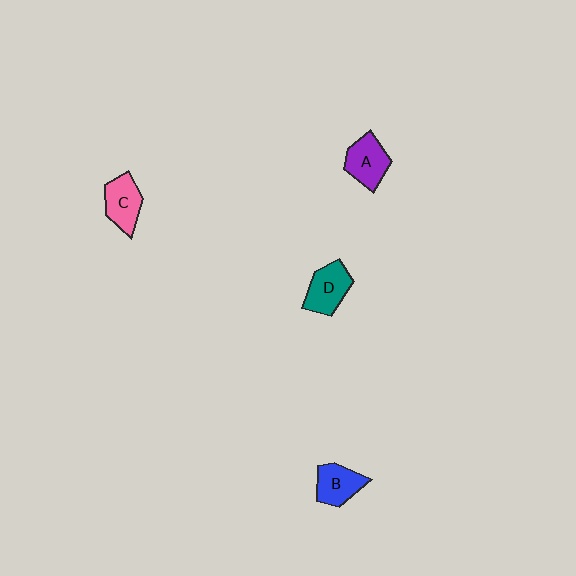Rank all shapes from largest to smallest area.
From largest to smallest: D (teal), A (purple), C (pink), B (blue).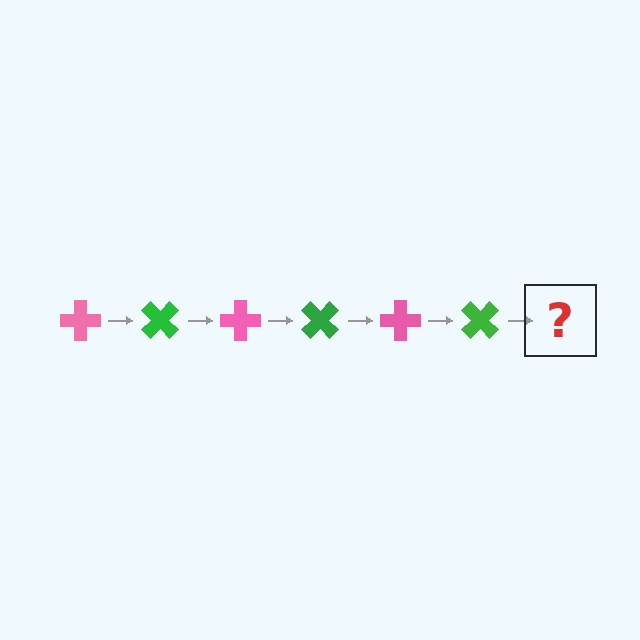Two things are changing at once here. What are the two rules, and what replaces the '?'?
The two rules are that it rotates 45 degrees each step and the color cycles through pink and green. The '?' should be a pink cross, rotated 270 degrees from the start.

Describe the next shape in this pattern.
It should be a pink cross, rotated 270 degrees from the start.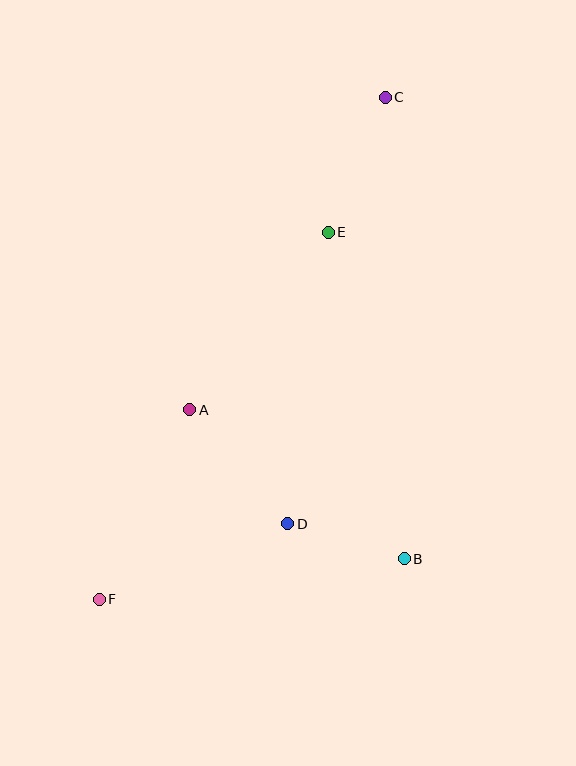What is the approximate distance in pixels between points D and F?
The distance between D and F is approximately 203 pixels.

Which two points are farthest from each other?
Points C and F are farthest from each other.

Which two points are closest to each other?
Points B and D are closest to each other.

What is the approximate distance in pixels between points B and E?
The distance between B and E is approximately 335 pixels.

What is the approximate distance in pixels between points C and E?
The distance between C and E is approximately 147 pixels.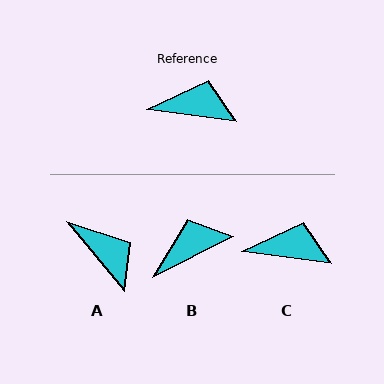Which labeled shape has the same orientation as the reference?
C.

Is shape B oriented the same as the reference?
No, it is off by about 34 degrees.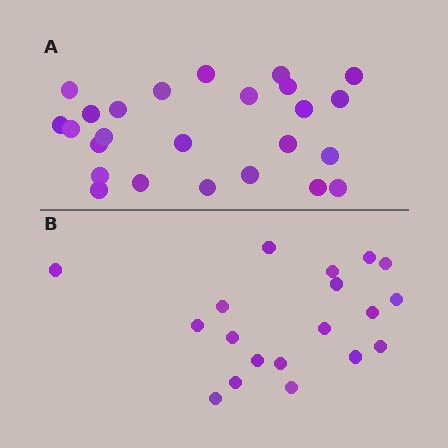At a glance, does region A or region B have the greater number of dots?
Region A (the top region) has more dots.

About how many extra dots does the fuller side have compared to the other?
Region A has about 6 more dots than region B.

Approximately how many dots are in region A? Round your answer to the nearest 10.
About 20 dots. (The exact count is 25, which rounds to 20.)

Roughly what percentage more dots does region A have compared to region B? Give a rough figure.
About 30% more.